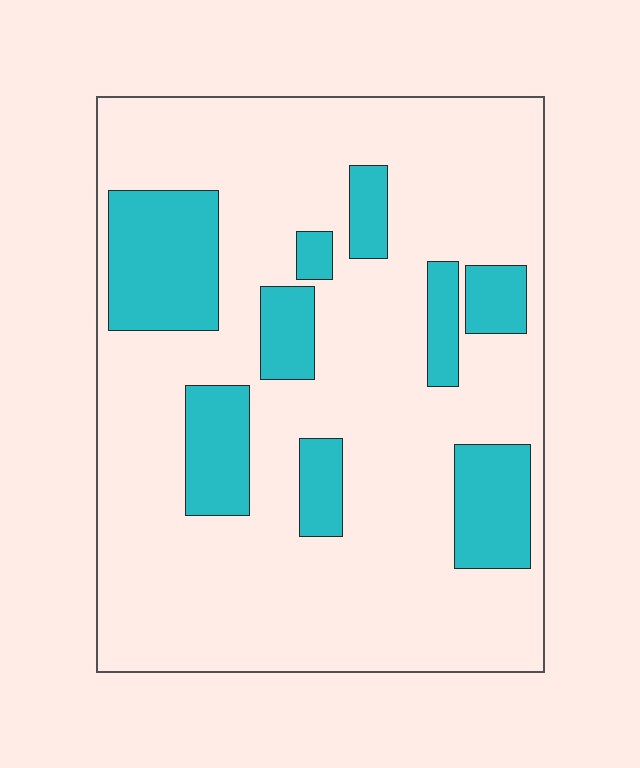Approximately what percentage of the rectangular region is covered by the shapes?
Approximately 20%.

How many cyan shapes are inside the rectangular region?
9.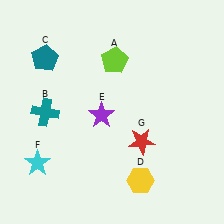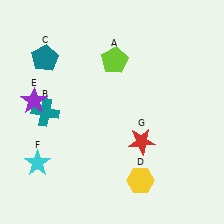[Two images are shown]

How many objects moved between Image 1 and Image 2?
1 object moved between the two images.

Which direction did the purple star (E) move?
The purple star (E) moved left.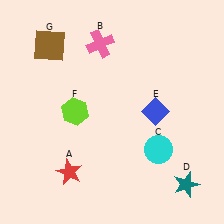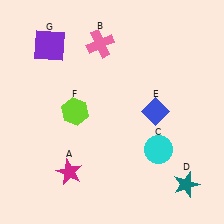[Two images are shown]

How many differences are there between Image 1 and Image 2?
There are 2 differences between the two images.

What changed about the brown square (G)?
In Image 1, G is brown. In Image 2, it changed to purple.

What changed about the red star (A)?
In Image 1, A is red. In Image 2, it changed to magenta.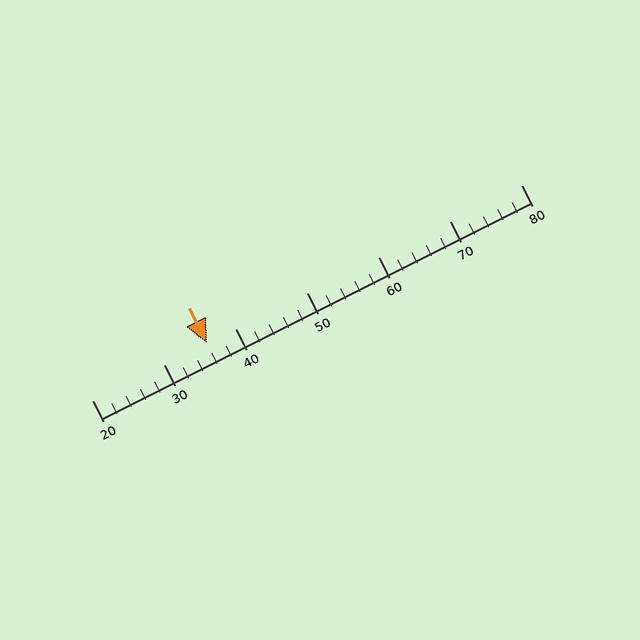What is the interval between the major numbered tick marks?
The major tick marks are spaced 10 units apart.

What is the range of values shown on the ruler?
The ruler shows values from 20 to 80.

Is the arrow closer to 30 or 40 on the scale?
The arrow is closer to 40.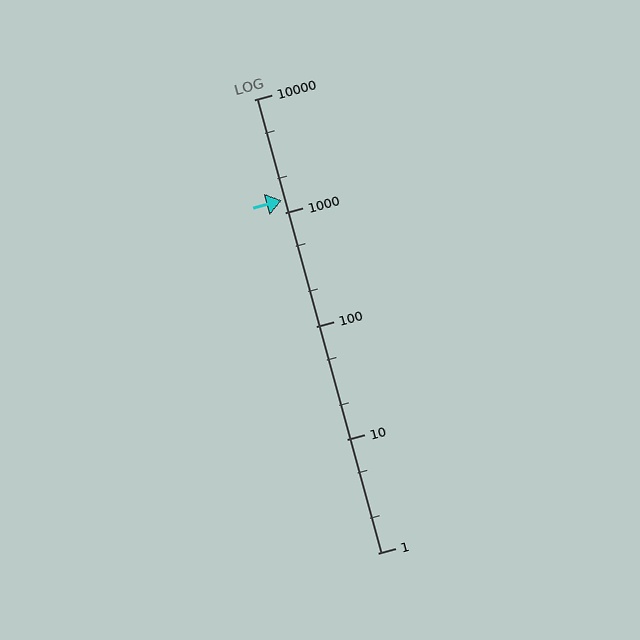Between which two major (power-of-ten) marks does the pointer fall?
The pointer is between 1000 and 10000.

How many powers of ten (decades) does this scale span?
The scale spans 4 decades, from 1 to 10000.